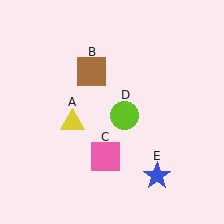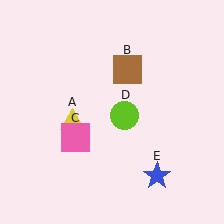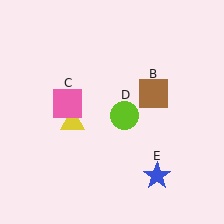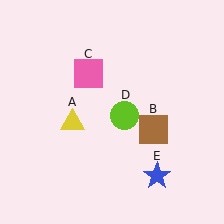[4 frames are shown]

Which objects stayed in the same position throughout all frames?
Yellow triangle (object A) and lime circle (object D) and blue star (object E) remained stationary.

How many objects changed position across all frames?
2 objects changed position: brown square (object B), pink square (object C).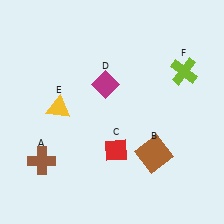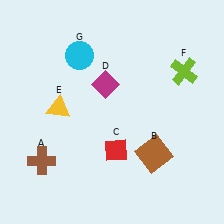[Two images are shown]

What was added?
A cyan circle (G) was added in Image 2.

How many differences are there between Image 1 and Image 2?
There is 1 difference between the two images.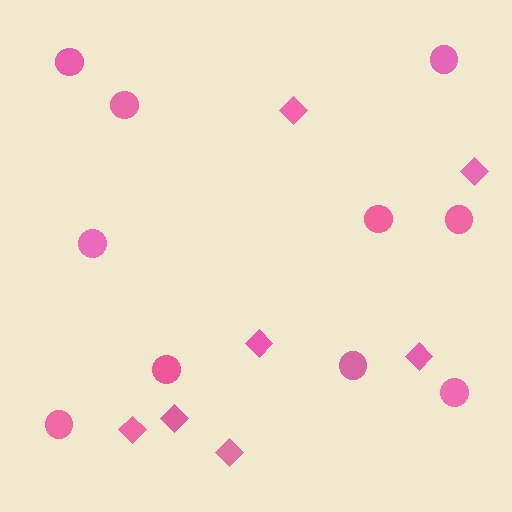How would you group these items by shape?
There are 2 groups: one group of diamonds (7) and one group of circles (10).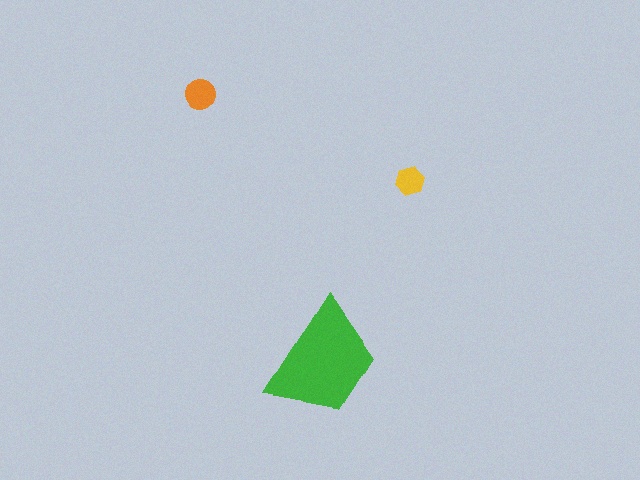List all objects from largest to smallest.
The green trapezoid, the orange circle, the yellow hexagon.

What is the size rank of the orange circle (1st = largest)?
2nd.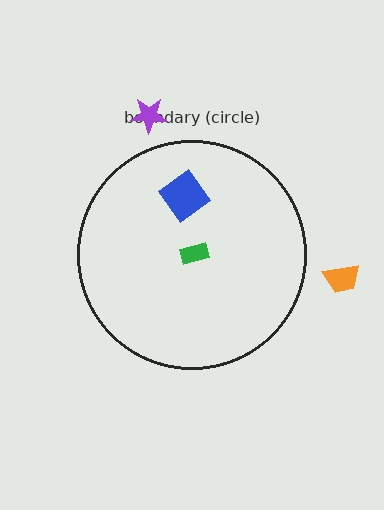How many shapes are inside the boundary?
2 inside, 2 outside.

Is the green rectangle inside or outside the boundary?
Inside.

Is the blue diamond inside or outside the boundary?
Inside.